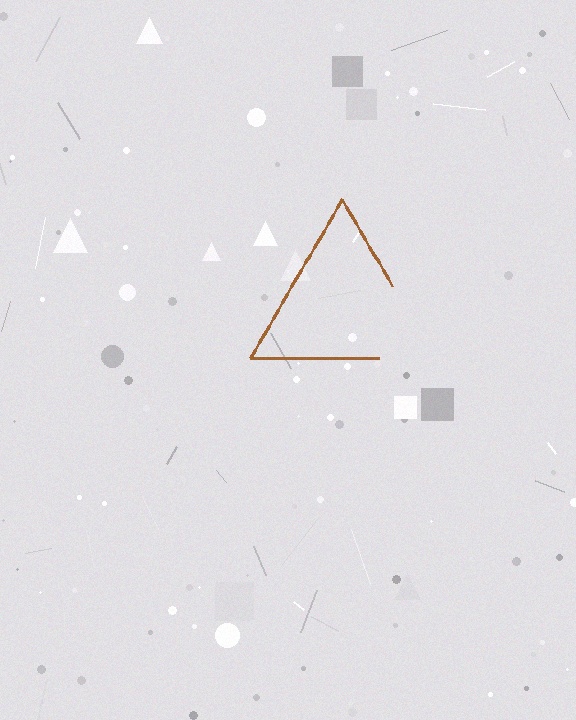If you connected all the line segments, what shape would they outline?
They would outline a triangle.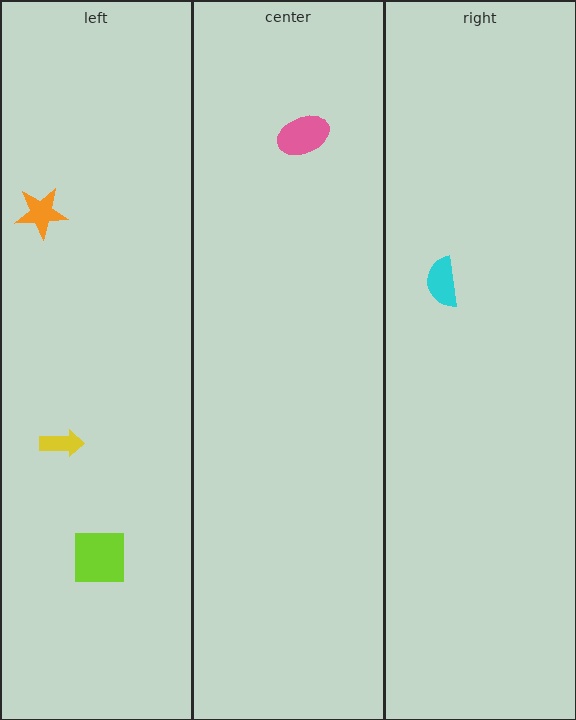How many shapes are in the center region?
1.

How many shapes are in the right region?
1.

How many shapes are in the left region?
3.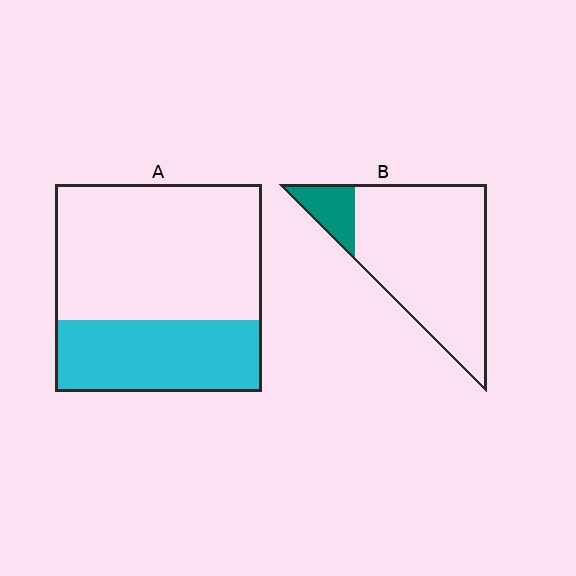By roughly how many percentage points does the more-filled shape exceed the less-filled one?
By roughly 20 percentage points (A over B).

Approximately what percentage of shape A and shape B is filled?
A is approximately 35% and B is approximately 15%.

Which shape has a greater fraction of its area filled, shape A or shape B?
Shape A.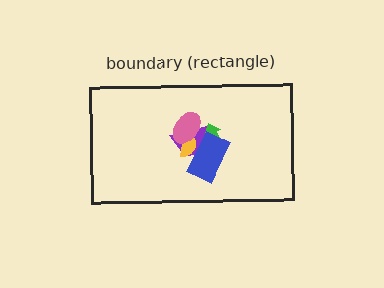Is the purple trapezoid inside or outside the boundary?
Inside.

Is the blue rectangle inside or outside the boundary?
Inside.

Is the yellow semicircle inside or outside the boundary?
Inside.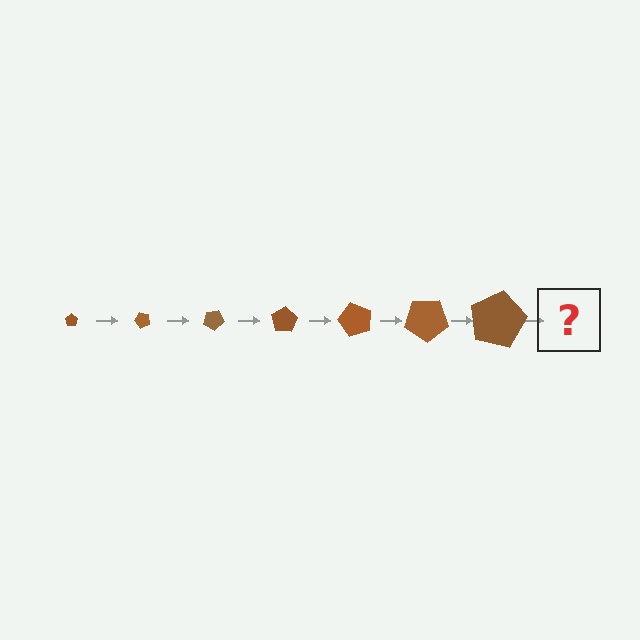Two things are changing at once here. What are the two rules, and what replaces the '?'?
The two rules are that the pentagon grows larger each step and it rotates 50 degrees each step. The '?' should be a pentagon, larger than the previous one and rotated 350 degrees from the start.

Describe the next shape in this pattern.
It should be a pentagon, larger than the previous one and rotated 350 degrees from the start.